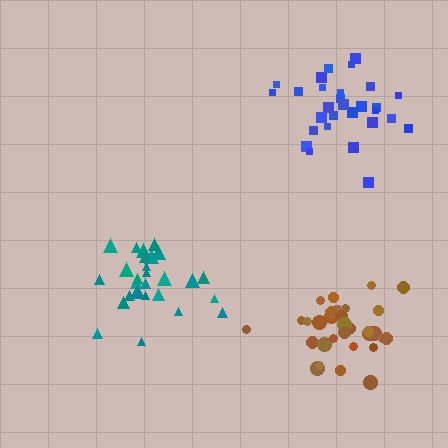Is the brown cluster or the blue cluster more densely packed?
Blue.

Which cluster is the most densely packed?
Blue.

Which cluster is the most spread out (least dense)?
Teal.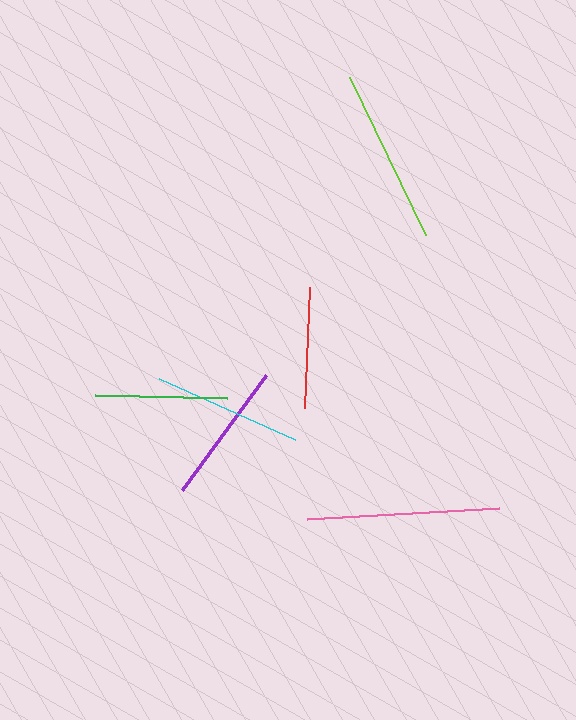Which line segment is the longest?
The pink line is the longest at approximately 192 pixels.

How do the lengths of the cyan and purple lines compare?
The cyan and purple lines are approximately the same length.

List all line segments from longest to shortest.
From longest to shortest: pink, lime, cyan, purple, green, red.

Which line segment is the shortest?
The red line is the shortest at approximately 121 pixels.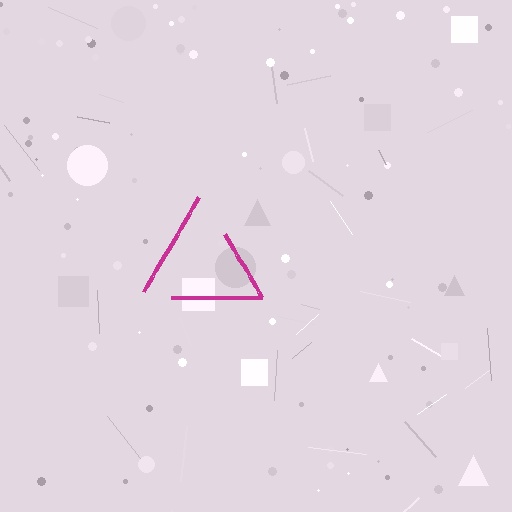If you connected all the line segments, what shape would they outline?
They would outline a triangle.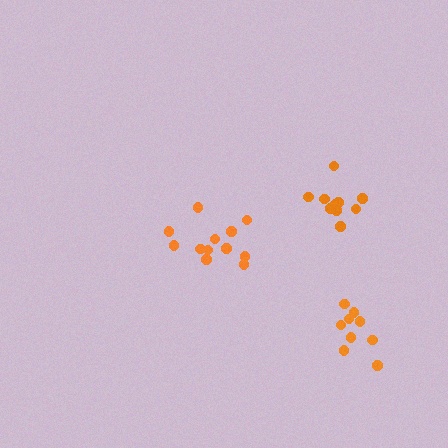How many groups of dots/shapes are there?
There are 3 groups.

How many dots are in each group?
Group 1: 9 dots, Group 2: 12 dots, Group 3: 10 dots (31 total).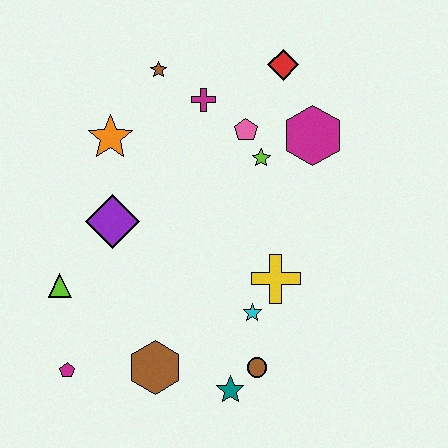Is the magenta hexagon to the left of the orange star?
No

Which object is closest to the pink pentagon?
The lime star is closest to the pink pentagon.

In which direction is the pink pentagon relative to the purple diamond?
The pink pentagon is to the right of the purple diamond.